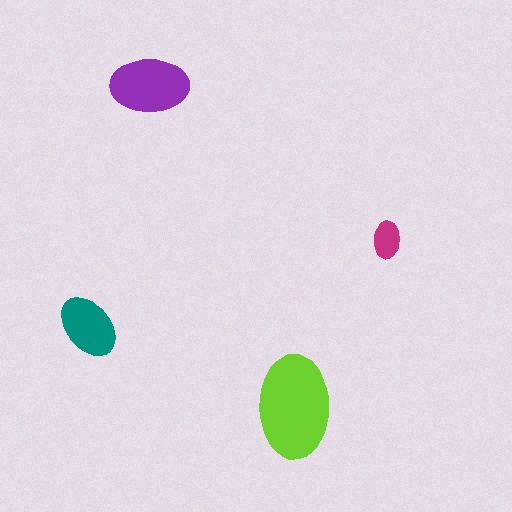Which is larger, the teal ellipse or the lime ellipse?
The lime one.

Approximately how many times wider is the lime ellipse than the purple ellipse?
About 1.5 times wider.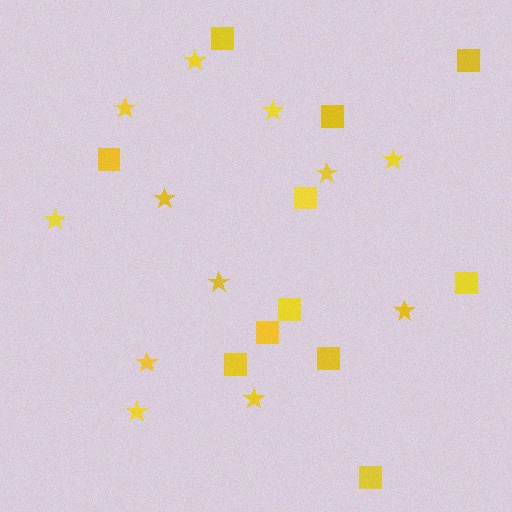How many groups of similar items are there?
There are 2 groups: one group of stars (12) and one group of squares (11).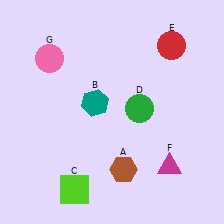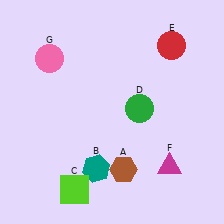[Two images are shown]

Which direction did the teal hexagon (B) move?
The teal hexagon (B) moved down.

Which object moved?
The teal hexagon (B) moved down.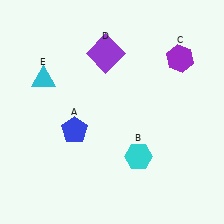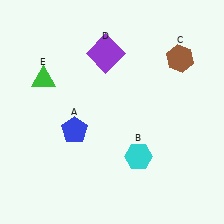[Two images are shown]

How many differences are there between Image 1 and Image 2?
There are 2 differences between the two images.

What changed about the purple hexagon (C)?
In Image 1, C is purple. In Image 2, it changed to brown.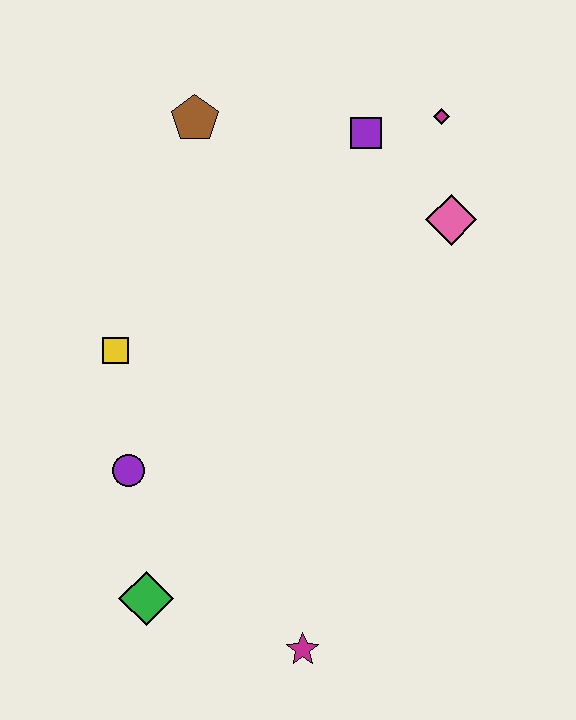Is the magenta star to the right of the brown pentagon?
Yes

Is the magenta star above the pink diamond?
No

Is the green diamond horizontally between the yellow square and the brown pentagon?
Yes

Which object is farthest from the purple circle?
The magenta diamond is farthest from the purple circle.